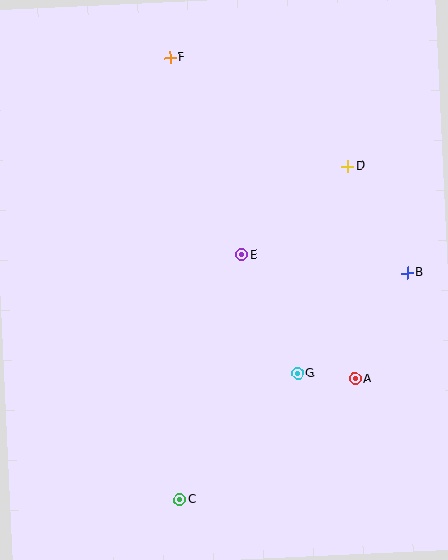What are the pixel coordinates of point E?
Point E is at (241, 255).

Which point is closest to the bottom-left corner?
Point C is closest to the bottom-left corner.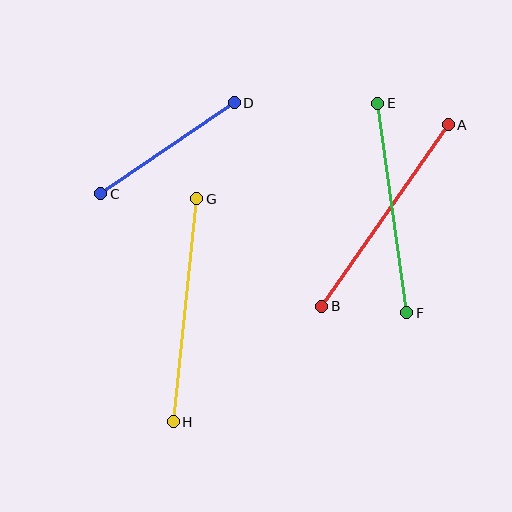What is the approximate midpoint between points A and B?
The midpoint is at approximately (385, 215) pixels.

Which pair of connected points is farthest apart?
Points G and H are farthest apart.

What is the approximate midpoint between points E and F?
The midpoint is at approximately (392, 208) pixels.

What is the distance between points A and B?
The distance is approximately 221 pixels.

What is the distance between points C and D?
The distance is approximately 162 pixels.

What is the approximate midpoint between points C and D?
The midpoint is at approximately (168, 148) pixels.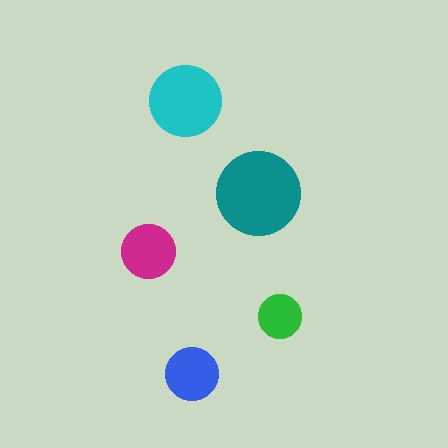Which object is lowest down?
The blue circle is bottommost.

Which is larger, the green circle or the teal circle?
The teal one.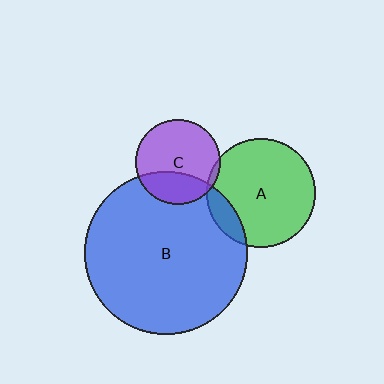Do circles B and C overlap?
Yes.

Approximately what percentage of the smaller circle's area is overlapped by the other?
Approximately 30%.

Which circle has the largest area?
Circle B (blue).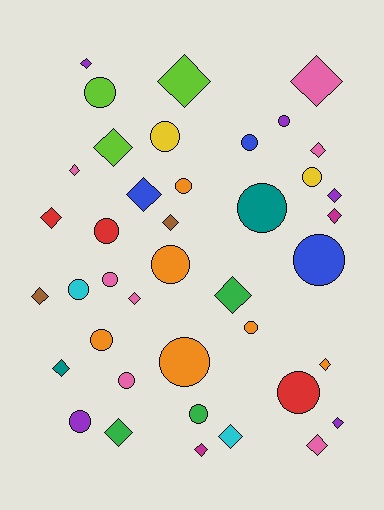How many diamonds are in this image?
There are 21 diamonds.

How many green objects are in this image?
There are 3 green objects.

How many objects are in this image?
There are 40 objects.